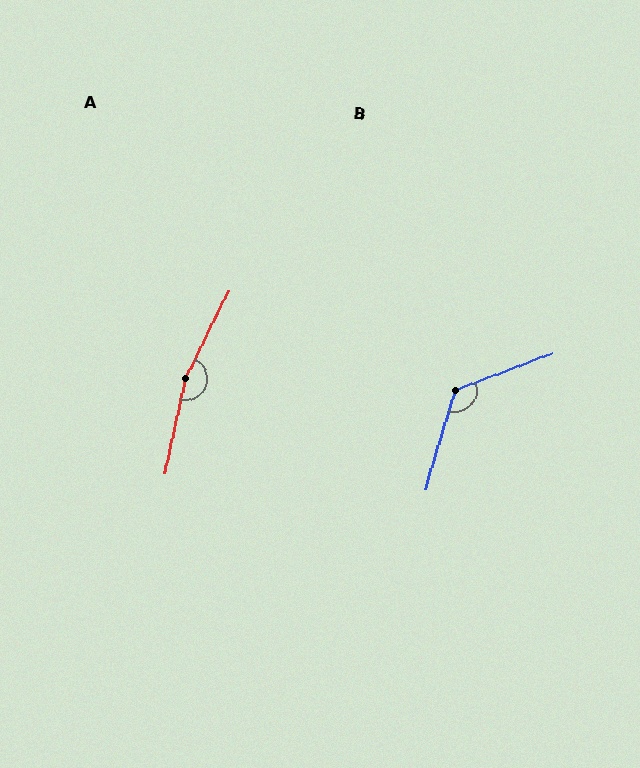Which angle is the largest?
A, at approximately 166 degrees.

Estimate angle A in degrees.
Approximately 166 degrees.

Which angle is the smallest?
B, at approximately 127 degrees.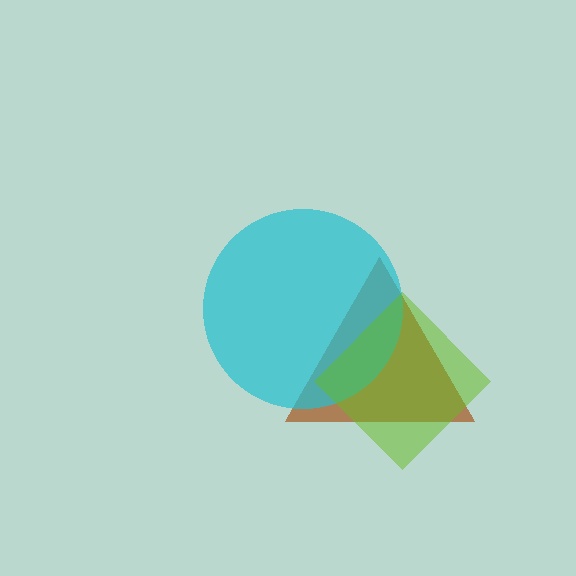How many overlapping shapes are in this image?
There are 3 overlapping shapes in the image.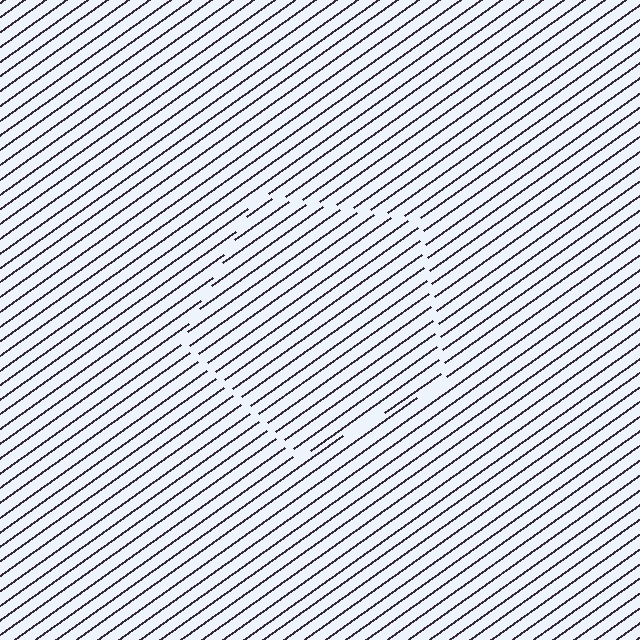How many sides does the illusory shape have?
5 sides — the line-ends trace a pentagon.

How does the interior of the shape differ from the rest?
The interior of the shape contains the same grating, shifted by half a period — the contour is defined by the phase discontinuity where line-ends from the inner and outer gratings abut.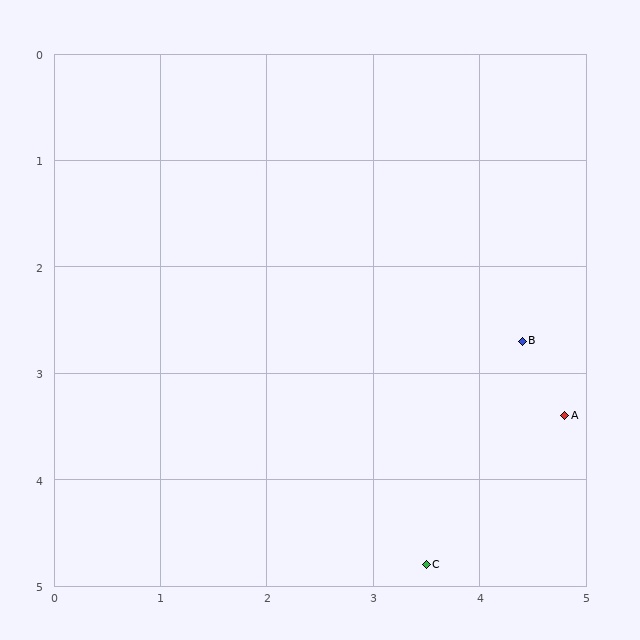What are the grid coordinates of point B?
Point B is at approximately (4.4, 2.7).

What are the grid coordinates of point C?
Point C is at approximately (3.5, 4.8).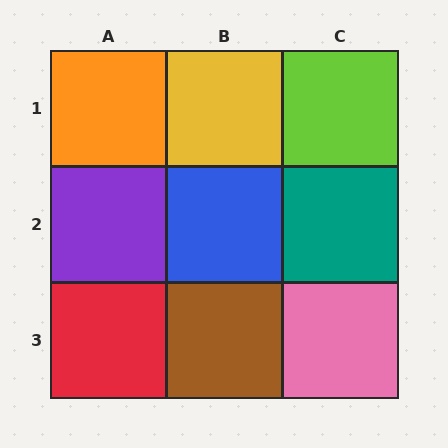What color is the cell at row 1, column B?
Yellow.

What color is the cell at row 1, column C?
Lime.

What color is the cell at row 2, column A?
Purple.